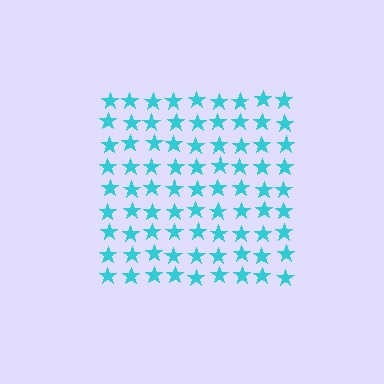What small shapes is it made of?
It is made of small stars.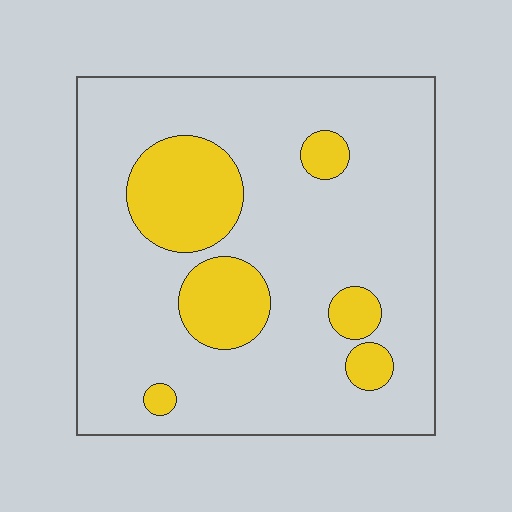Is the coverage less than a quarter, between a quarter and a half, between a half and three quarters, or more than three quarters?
Less than a quarter.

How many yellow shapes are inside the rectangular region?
6.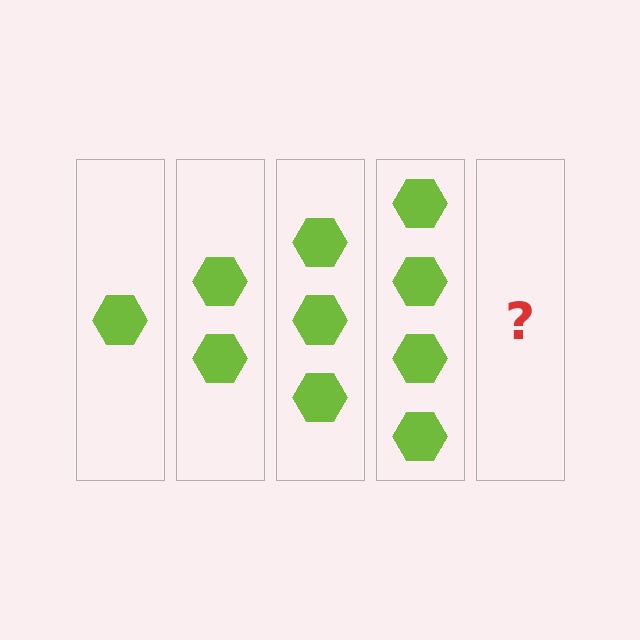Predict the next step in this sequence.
The next step is 5 hexagons.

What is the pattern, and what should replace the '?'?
The pattern is that each step adds one more hexagon. The '?' should be 5 hexagons.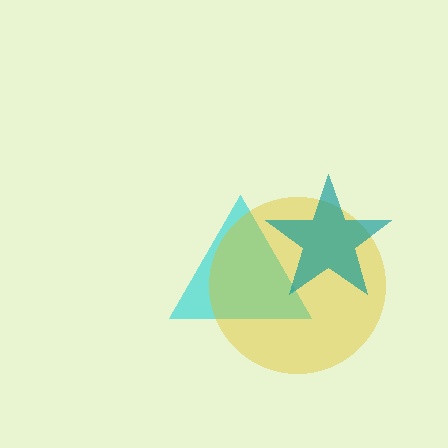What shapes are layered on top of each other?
The layered shapes are: a cyan triangle, a yellow circle, a teal star.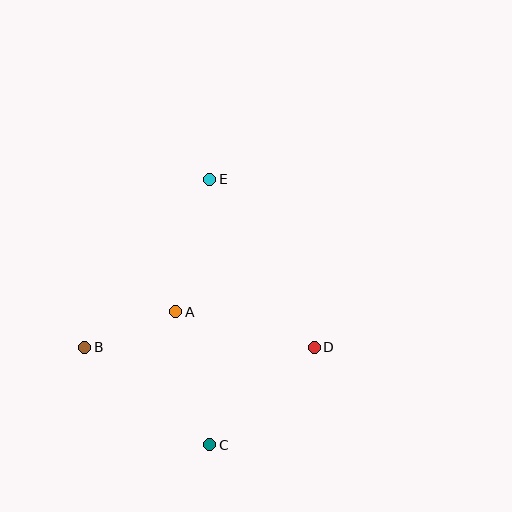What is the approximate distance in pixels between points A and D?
The distance between A and D is approximately 143 pixels.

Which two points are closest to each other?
Points A and B are closest to each other.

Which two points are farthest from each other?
Points C and E are farthest from each other.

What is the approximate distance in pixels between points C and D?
The distance between C and D is approximately 143 pixels.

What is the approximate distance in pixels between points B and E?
The distance between B and E is approximately 210 pixels.